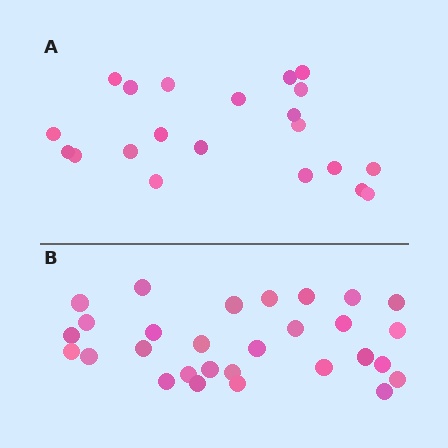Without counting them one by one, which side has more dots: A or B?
Region B (the bottom region) has more dots.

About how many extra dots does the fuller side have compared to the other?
Region B has roughly 8 or so more dots than region A.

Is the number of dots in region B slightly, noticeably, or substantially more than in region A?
Region B has noticeably more, but not dramatically so. The ratio is roughly 1.4 to 1.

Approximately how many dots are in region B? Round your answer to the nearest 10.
About 30 dots. (The exact count is 29, which rounds to 30.)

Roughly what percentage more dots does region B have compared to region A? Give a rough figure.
About 40% more.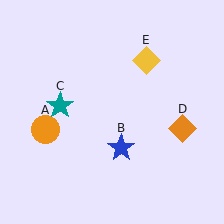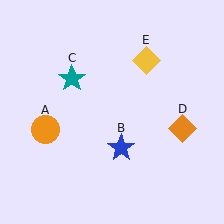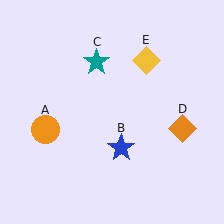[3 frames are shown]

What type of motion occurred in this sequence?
The teal star (object C) rotated clockwise around the center of the scene.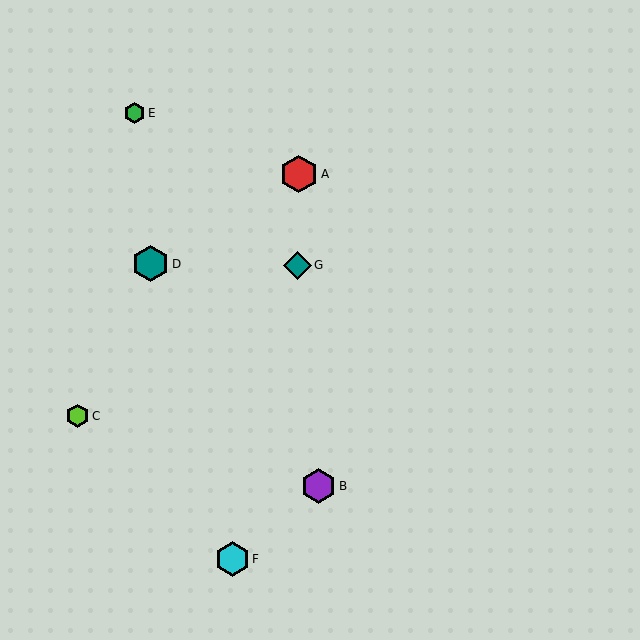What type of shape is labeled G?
Shape G is a teal diamond.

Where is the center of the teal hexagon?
The center of the teal hexagon is at (151, 264).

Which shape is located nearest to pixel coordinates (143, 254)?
The teal hexagon (labeled D) at (151, 264) is nearest to that location.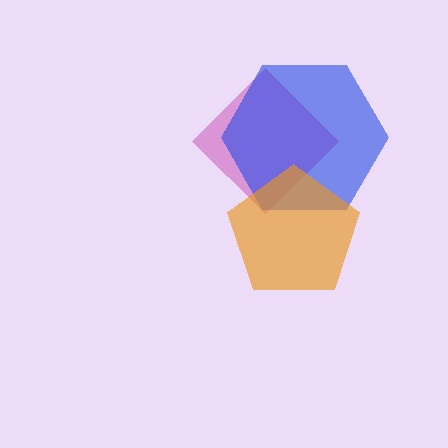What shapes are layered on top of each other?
The layered shapes are: a magenta diamond, a blue hexagon, an orange pentagon.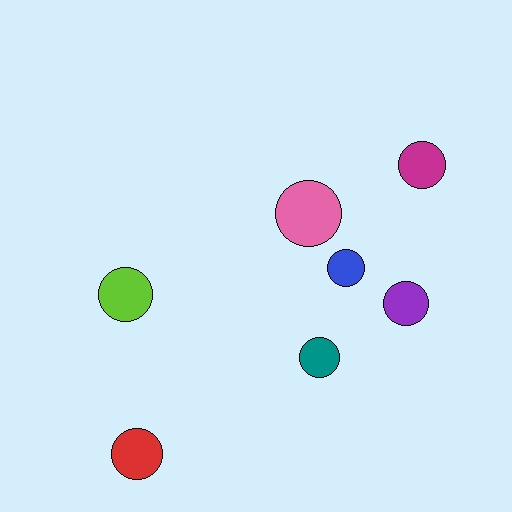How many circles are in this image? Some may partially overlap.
There are 7 circles.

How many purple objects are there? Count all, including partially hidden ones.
There is 1 purple object.